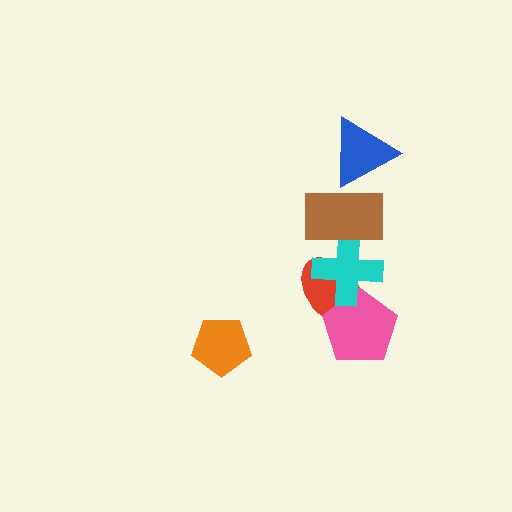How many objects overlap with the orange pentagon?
0 objects overlap with the orange pentagon.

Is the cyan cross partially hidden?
Yes, it is partially covered by another shape.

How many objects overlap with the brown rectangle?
2 objects overlap with the brown rectangle.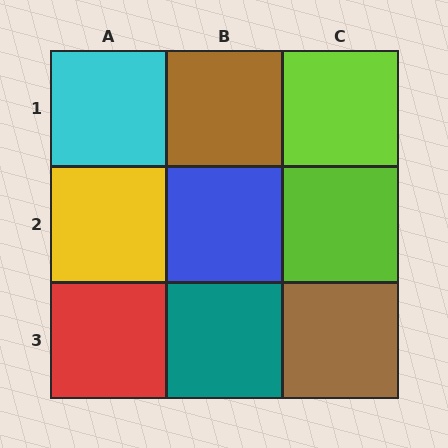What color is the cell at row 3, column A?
Red.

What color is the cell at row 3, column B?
Teal.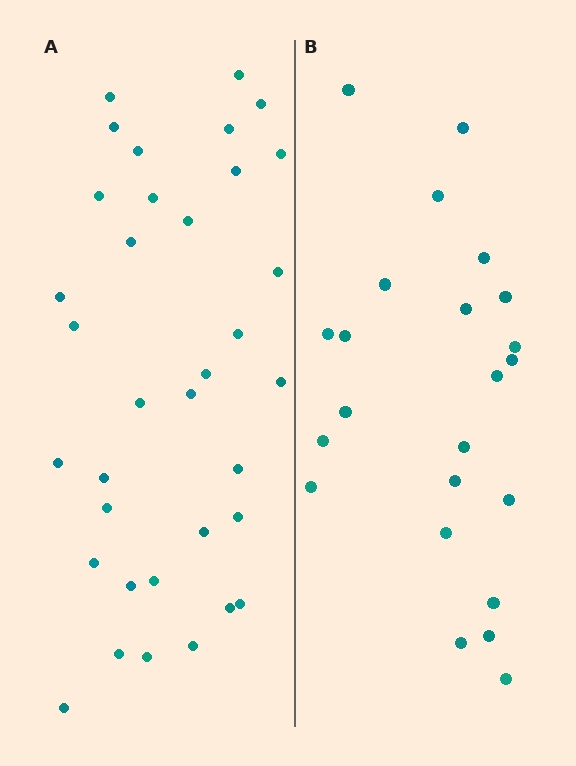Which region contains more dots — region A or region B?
Region A (the left region) has more dots.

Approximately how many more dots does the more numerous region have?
Region A has roughly 12 or so more dots than region B.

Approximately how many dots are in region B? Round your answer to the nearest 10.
About 20 dots. (The exact count is 23, which rounds to 20.)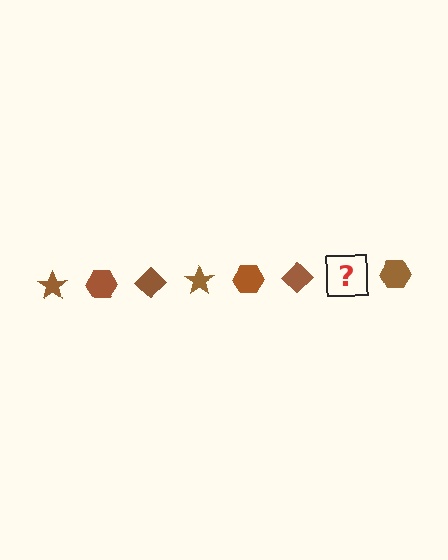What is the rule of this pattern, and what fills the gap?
The rule is that the pattern cycles through star, hexagon, diamond shapes in brown. The gap should be filled with a brown star.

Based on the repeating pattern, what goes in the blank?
The blank should be a brown star.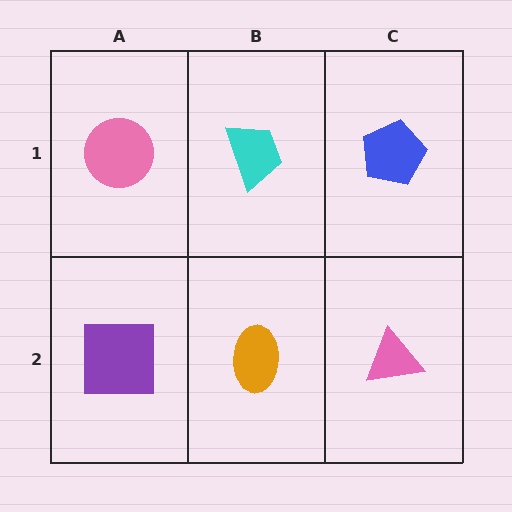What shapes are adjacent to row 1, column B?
An orange ellipse (row 2, column B), a pink circle (row 1, column A), a blue pentagon (row 1, column C).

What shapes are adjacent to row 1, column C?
A pink triangle (row 2, column C), a cyan trapezoid (row 1, column B).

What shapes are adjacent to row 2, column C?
A blue pentagon (row 1, column C), an orange ellipse (row 2, column B).